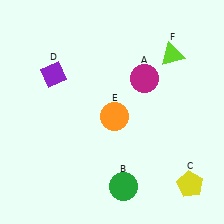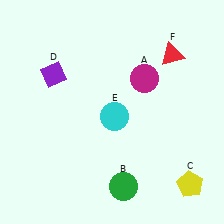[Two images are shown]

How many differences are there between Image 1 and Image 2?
There are 2 differences between the two images.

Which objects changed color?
E changed from orange to cyan. F changed from lime to red.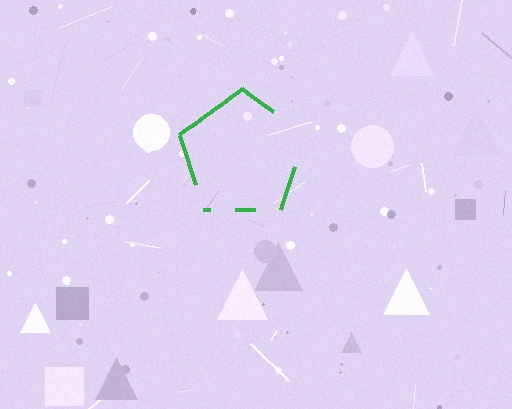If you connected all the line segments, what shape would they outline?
They would outline a pentagon.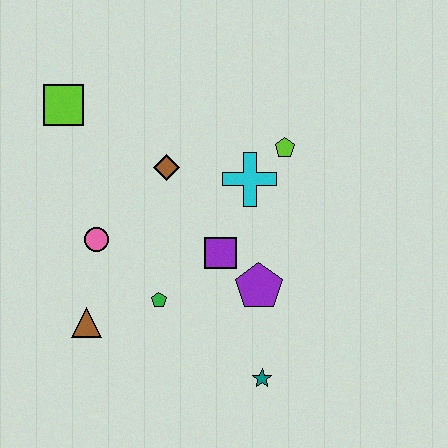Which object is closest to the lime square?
The brown diamond is closest to the lime square.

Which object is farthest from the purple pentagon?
The lime square is farthest from the purple pentagon.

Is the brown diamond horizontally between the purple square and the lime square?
Yes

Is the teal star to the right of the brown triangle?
Yes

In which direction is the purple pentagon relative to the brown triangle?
The purple pentagon is to the right of the brown triangle.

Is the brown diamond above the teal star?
Yes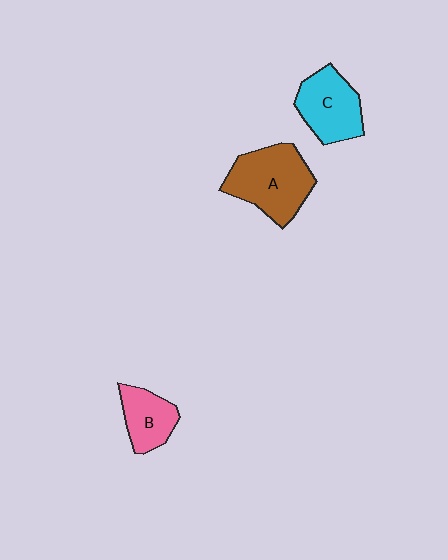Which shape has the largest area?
Shape A (brown).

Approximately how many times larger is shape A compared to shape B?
Approximately 1.8 times.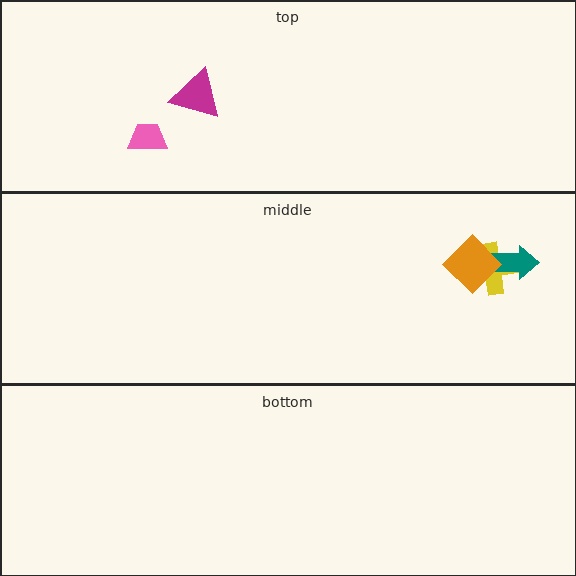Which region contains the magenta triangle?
The top region.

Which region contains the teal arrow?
The middle region.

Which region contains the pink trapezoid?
The top region.